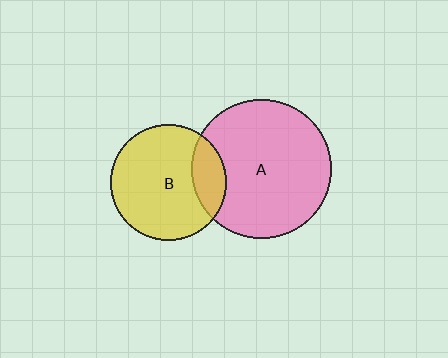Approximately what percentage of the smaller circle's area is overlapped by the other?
Approximately 20%.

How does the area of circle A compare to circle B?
Approximately 1.4 times.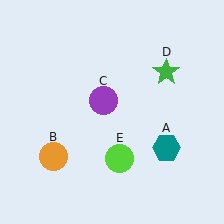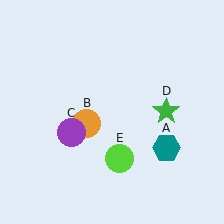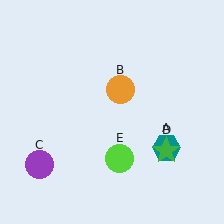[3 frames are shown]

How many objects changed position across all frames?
3 objects changed position: orange circle (object B), purple circle (object C), green star (object D).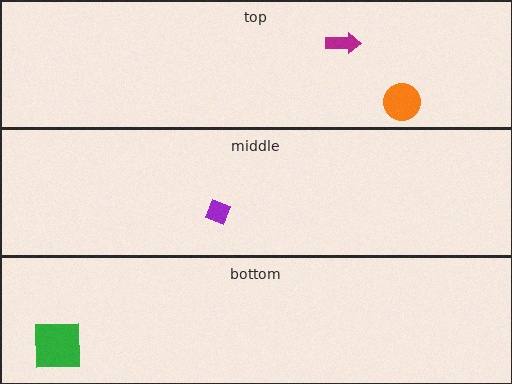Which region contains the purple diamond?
The middle region.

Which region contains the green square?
The bottom region.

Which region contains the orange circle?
The top region.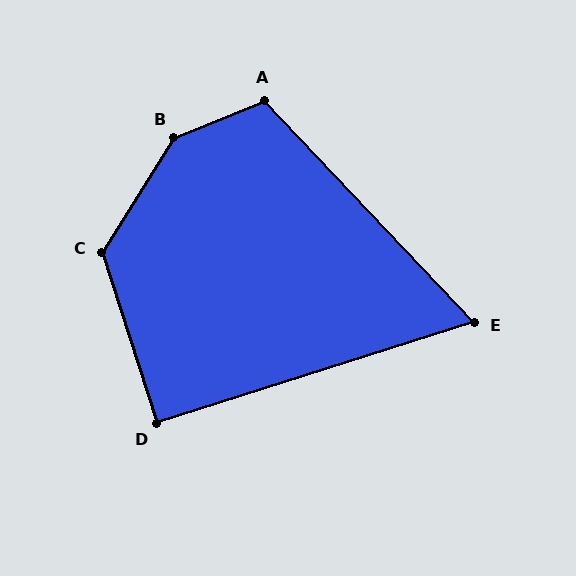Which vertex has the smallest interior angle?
E, at approximately 64 degrees.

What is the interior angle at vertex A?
Approximately 111 degrees (obtuse).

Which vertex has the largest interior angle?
B, at approximately 144 degrees.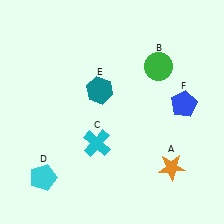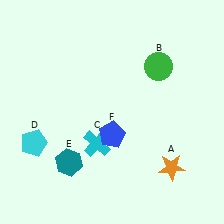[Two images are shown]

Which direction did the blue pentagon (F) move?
The blue pentagon (F) moved left.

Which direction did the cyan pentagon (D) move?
The cyan pentagon (D) moved up.